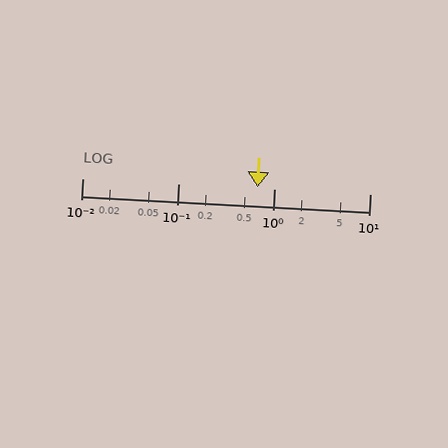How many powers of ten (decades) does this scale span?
The scale spans 3 decades, from 0.01 to 10.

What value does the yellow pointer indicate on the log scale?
The pointer indicates approximately 0.67.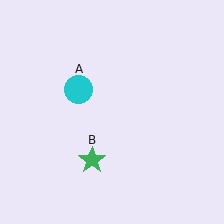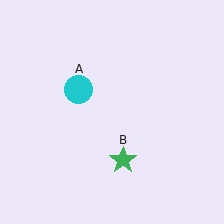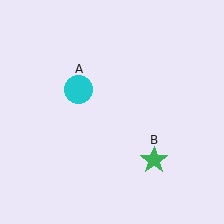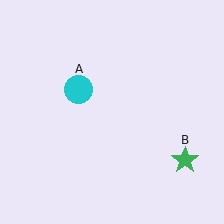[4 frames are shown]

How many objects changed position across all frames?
1 object changed position: green star (object B).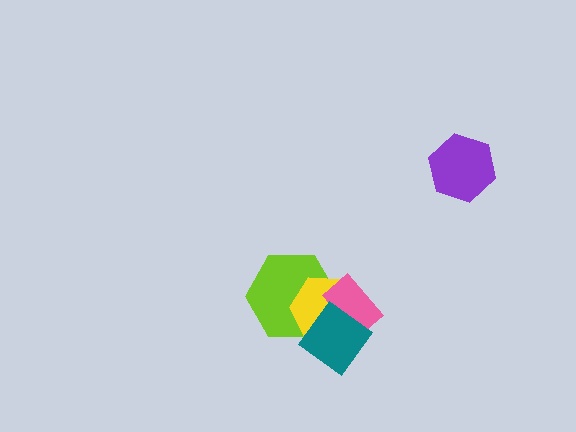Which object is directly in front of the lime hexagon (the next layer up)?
The yellow hexagon is directly in front of the lime hexagon.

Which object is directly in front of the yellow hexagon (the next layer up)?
The pink rectangle is directly in front of the yellow hexagon.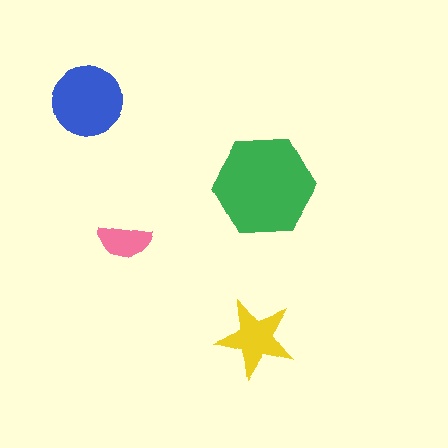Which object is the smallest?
The pink semicircle.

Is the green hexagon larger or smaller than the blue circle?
Larger.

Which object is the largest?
The green hexagon.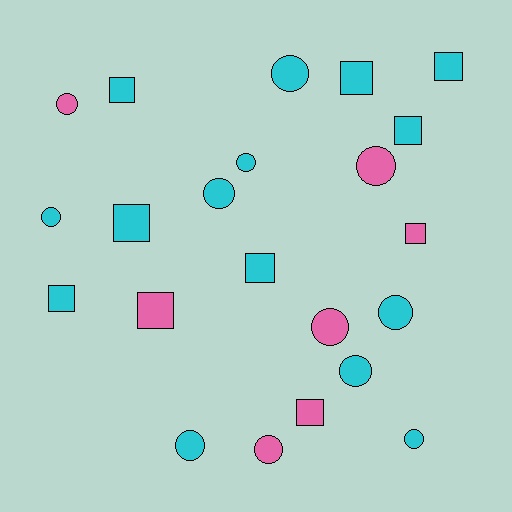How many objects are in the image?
There are 22 objects.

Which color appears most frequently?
Cyan, with 15 objects.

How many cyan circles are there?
There are 8 cyan circles.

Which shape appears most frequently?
Circle, with 12 objects.